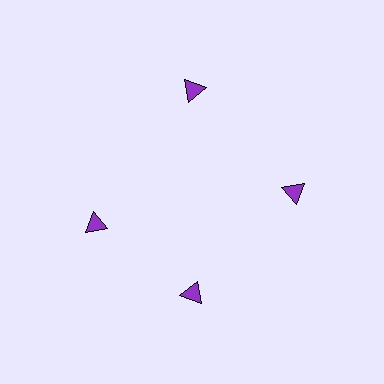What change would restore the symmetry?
The symmetry would be restored by rotating it back into even spacing with its neighbors so that all 4 triangles sit at equal angles and equal distance from the center.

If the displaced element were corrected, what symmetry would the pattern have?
It would have 4-fold rotational symmetry — the pattern would map onto itself every 90 degrees.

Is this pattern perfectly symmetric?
No. The 4 purple triangles are arranged in a ring, but one element near the 9 o'clock position is rotated out of alignment along the ring, breaking the 4-fold rotational symmetry.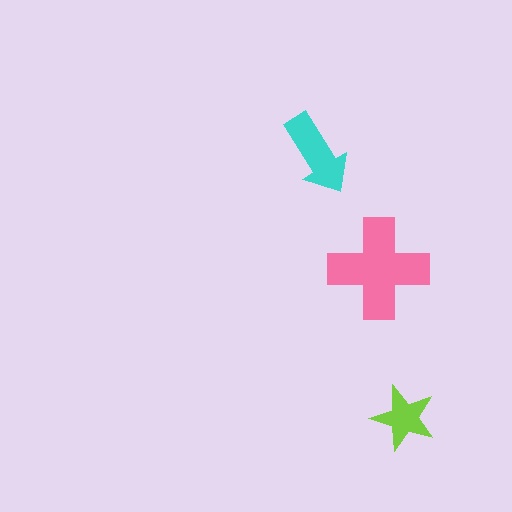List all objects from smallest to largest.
The lime star, the cyan arrow, the pink cross.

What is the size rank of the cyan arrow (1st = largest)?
2nd.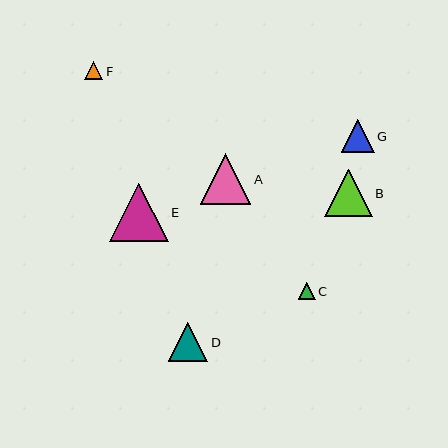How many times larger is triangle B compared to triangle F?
Triangle B is approximately 2.6 times the size of triangle F.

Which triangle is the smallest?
Triangle C is the smallest with a size of approximately 17 pixels.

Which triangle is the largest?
Triangle E is the largest with a size of approximately 58 pixels.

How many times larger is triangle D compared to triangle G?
Triangle D is approximately 1.2 times the size of triangle G.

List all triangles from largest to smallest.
From largest to smallest: E, A, B, D, G, F, C.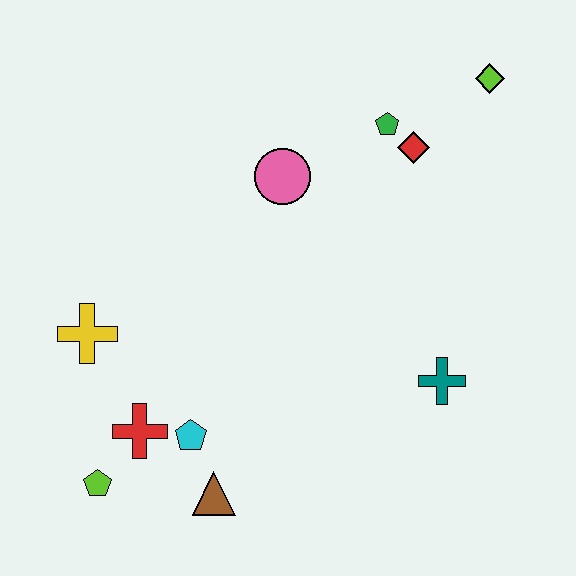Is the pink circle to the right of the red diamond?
No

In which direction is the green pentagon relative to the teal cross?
The green pentagon is above the teal cross.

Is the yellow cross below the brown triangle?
No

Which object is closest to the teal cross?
The red diamond is closest to the teal cross.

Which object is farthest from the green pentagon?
The lime pentagon is farthest from the green pentagon.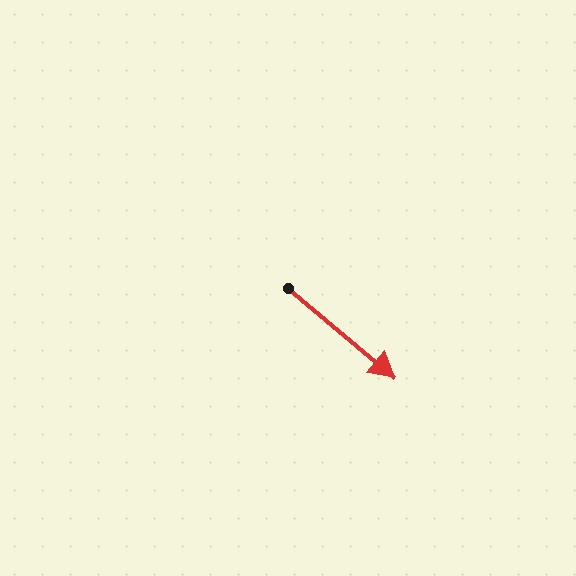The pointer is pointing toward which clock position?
Roughly 4 o'clock.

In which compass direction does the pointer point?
Southeast.